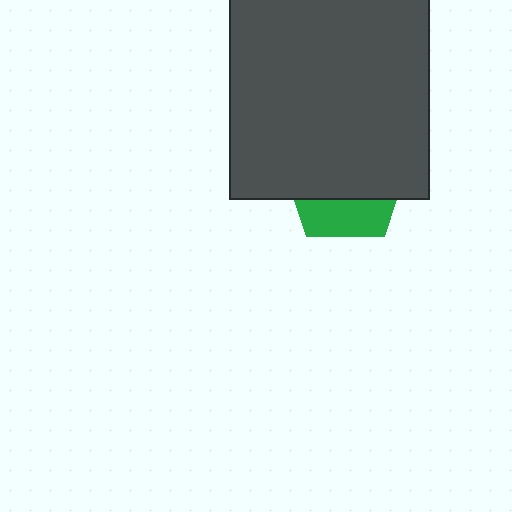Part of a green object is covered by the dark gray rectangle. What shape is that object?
It is a pentagon.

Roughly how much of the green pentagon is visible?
A small part of it is visible (roughly 32%).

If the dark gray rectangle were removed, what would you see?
You would see the complete green pentagon.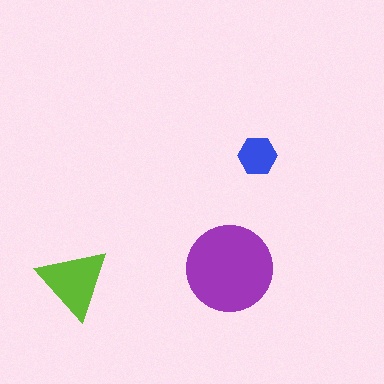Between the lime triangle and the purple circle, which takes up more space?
The purple circle.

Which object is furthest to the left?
The lime triangle is leftmost.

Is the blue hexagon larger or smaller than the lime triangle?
Smaller.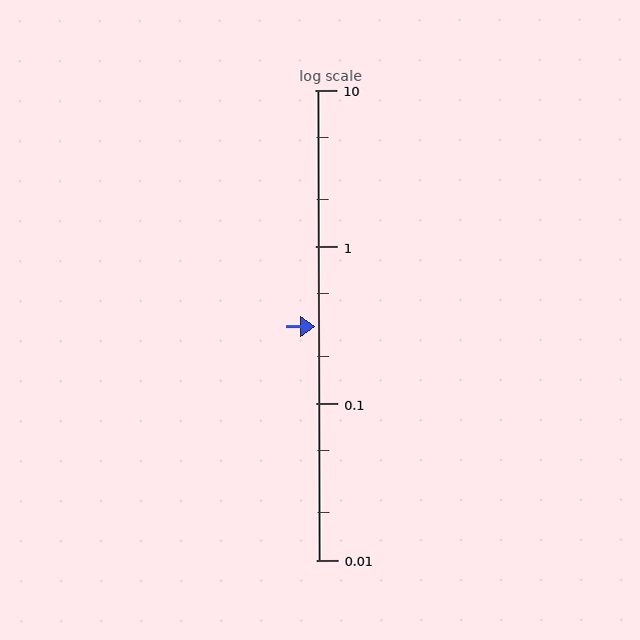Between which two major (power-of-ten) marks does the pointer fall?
The pointer is between 0.1 and 1.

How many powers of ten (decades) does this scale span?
The scale spans 3 decades, from 0.01 to 10.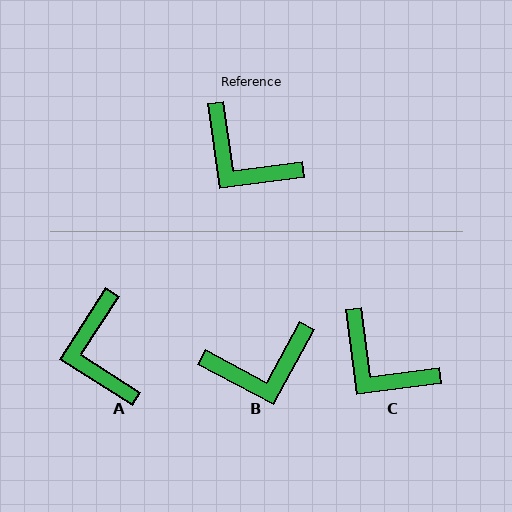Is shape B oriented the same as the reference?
No, it is off by about 54 degrees.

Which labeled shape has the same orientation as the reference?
C.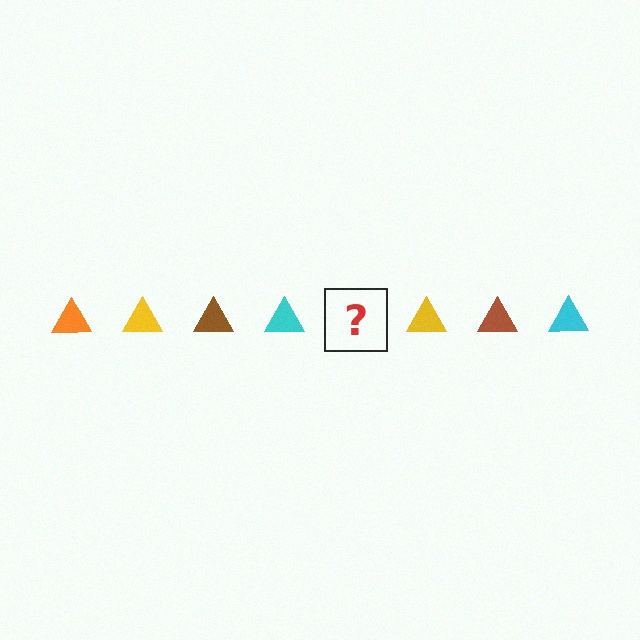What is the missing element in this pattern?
The missing element is an orange triangle.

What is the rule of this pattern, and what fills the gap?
The rule is that the pattern cycles through orange, yellow, brown, cyan triangles. The gap should be filled with an orange triangle.